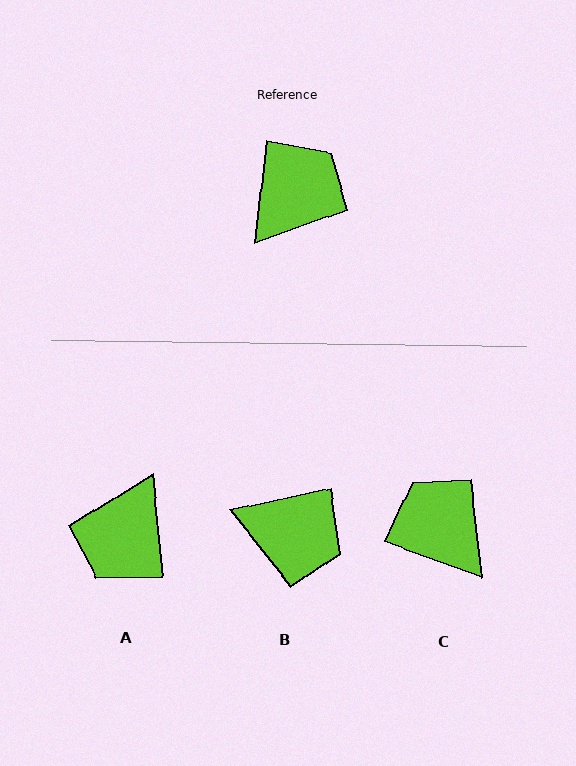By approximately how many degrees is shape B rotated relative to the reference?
Approximately 71 degrees clockwise.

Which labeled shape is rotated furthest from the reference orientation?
A, about 168 degrees away.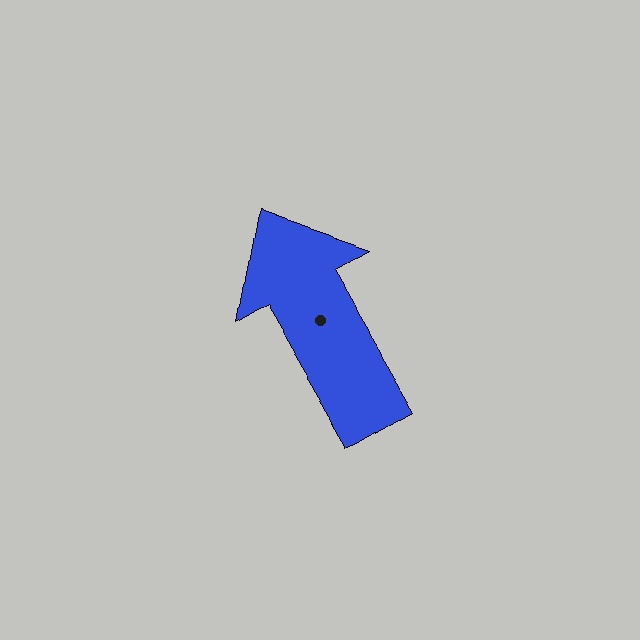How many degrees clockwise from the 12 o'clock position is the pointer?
Approximately 330 degrees.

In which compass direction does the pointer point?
Northwest.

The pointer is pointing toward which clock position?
Roughly 11 o'clock.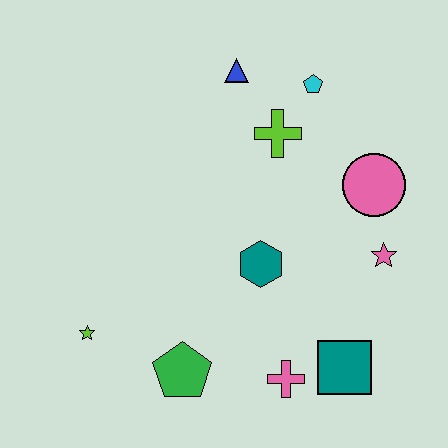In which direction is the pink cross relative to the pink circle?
The pink cross is below the pink circle.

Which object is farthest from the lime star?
The cyan pentagon is farthest from the lime star.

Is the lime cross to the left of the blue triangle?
No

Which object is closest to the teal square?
The pink cross is closest to the teal square.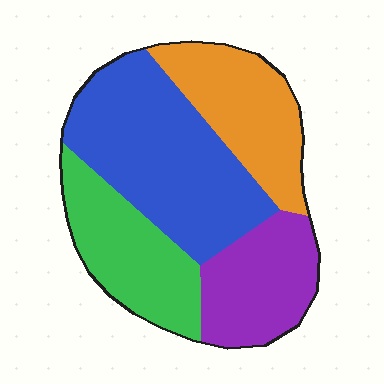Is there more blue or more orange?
Blue.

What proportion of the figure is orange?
Orange takes up between a sixth and a third of the figure.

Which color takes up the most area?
Blue, at roughly 35%.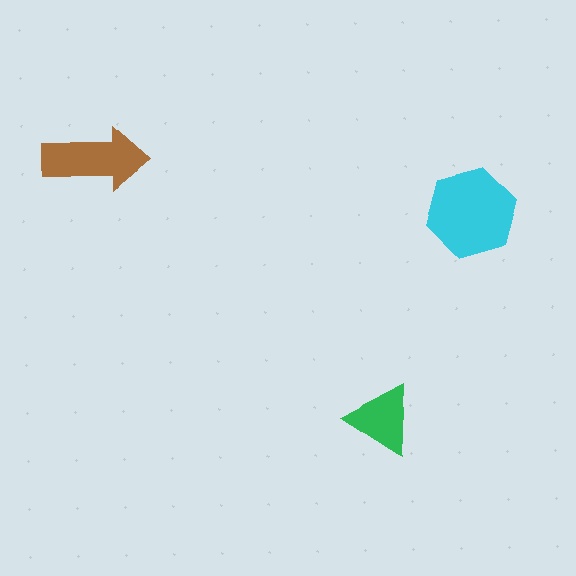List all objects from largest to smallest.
The cyan hexagon, the brown arrow, the green triangle.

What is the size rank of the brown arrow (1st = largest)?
2nd.